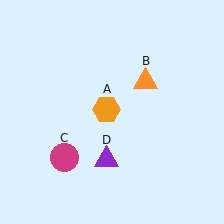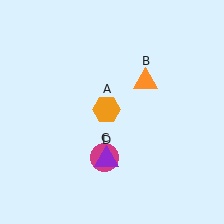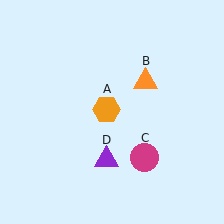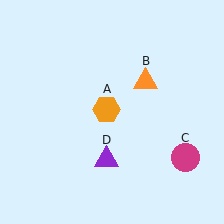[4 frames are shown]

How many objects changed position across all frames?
1 object changed position: magenta circle (object C).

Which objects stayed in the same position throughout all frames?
Orange hexagon (object A) and orange triangle (object B) and purple triangle (object D) remained stationary.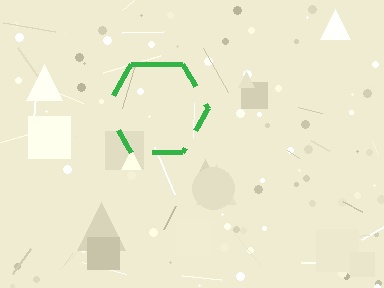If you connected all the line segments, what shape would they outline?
They would outline a hexagon.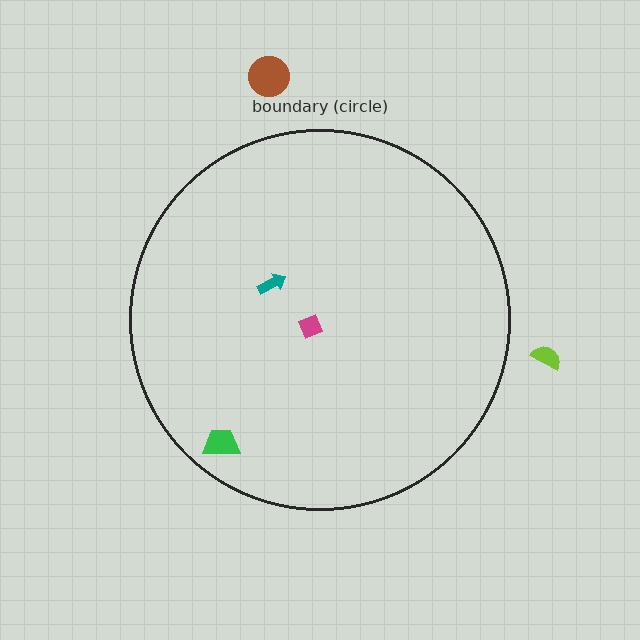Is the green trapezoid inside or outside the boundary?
Inside.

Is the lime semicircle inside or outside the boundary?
Outside.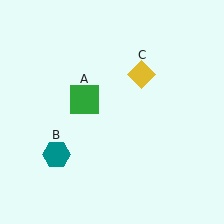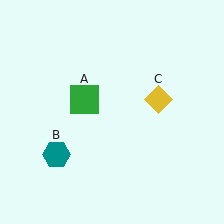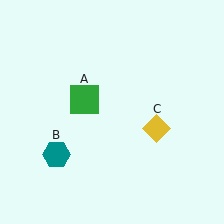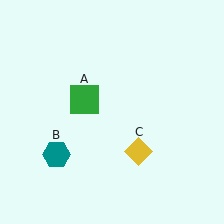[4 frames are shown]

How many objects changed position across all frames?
1 object changed position: yellow diamond (object C).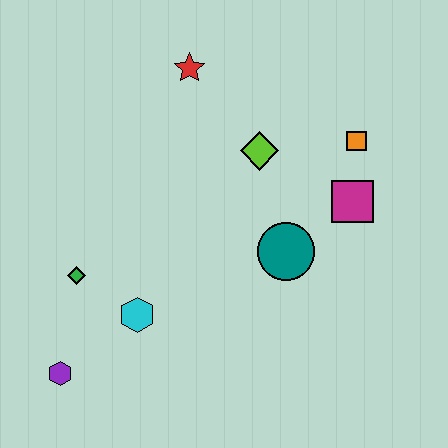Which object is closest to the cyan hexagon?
The green diamond is closest to the cyan hexagon.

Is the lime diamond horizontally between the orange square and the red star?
Yes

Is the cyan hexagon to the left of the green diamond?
No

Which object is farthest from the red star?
The purple hexagon is farthest from the red star.